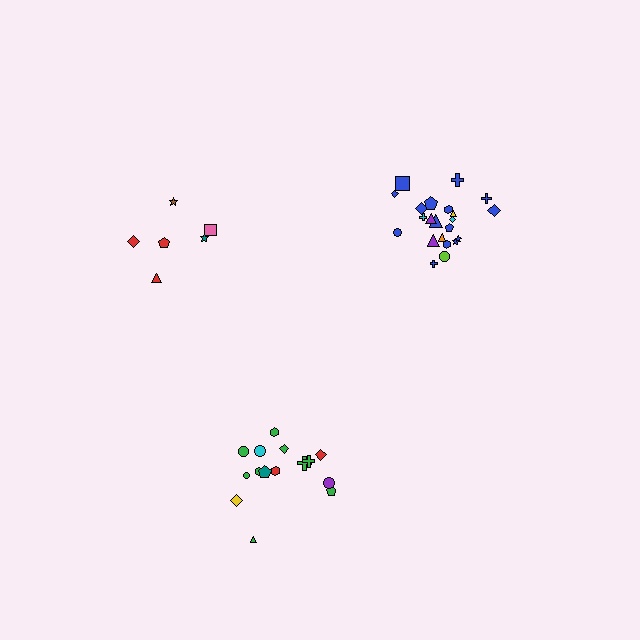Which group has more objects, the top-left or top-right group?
The top-right group.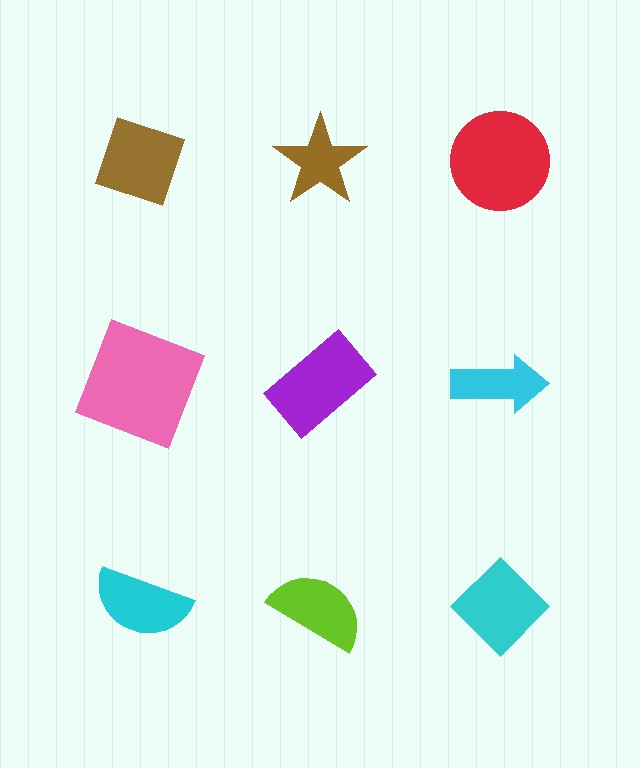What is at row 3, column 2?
A lime semicircle.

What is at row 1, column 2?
A brown star.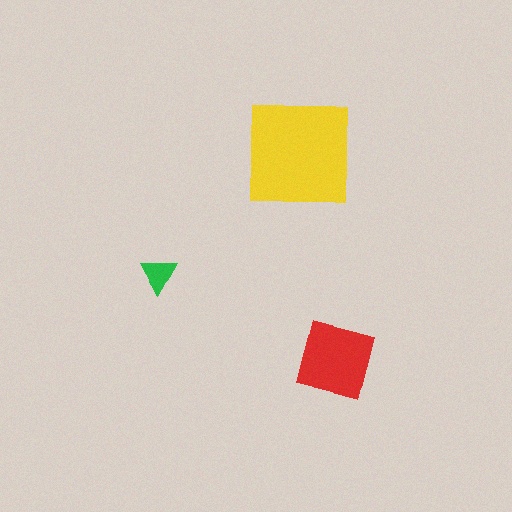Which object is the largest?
The yellow square.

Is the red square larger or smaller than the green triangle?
Larger.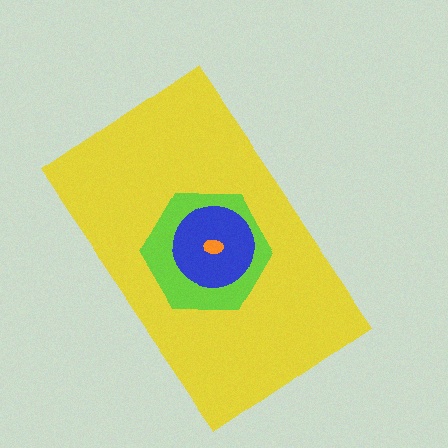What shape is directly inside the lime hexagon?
The blue circle.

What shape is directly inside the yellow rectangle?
The lime hexagon.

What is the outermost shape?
The yellow rectangle.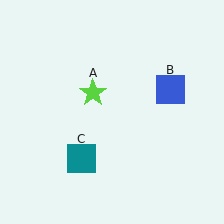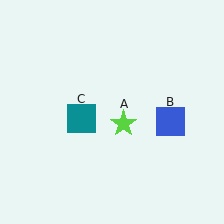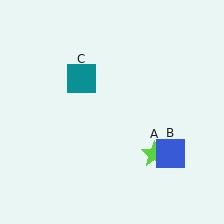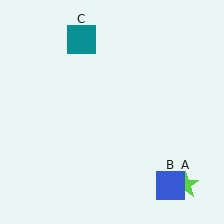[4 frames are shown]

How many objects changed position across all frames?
3 objects changed position: lime star (object A), blue square (object B), teal square (object C).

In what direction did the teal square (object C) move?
The teal square (object C) moved up.